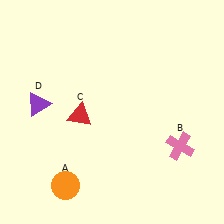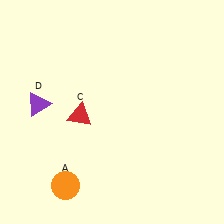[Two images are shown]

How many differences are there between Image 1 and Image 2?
There is 1 difference between the two images.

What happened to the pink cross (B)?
The pink cross (B) was removed in Image 2. It was in the bottom-right area of Image 1.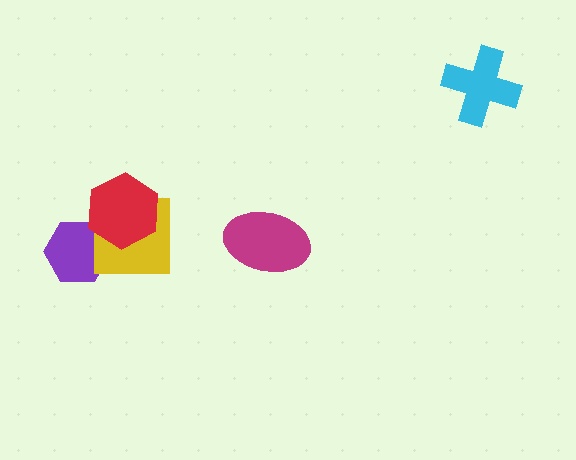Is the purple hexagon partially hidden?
Yes, it is partially covered by another shape.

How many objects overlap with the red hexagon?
2 objects overlap with the red hexagon.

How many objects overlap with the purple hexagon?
2 objects overlap with the purple hexagon.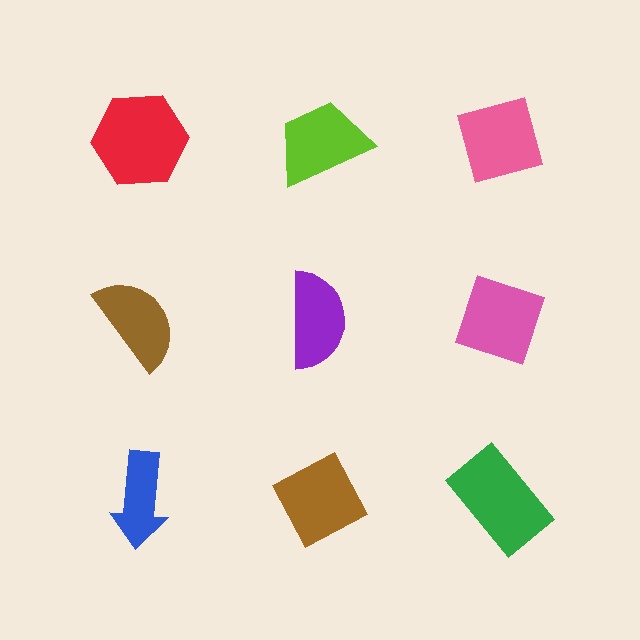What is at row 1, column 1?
A red hexagon.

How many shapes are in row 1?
3 shapes.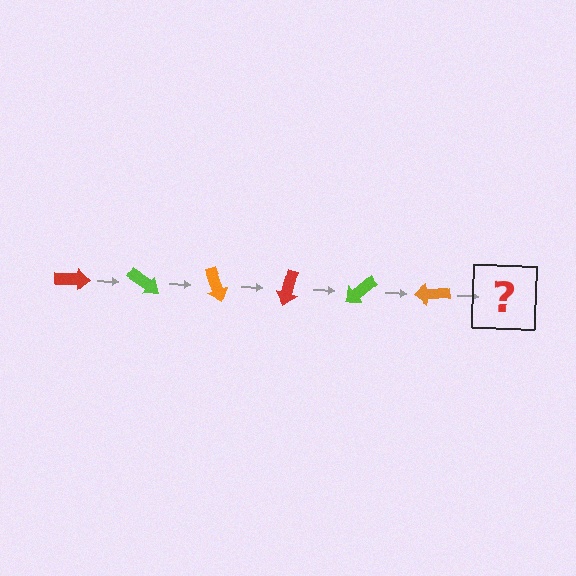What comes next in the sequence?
The next element should be a red arrow, rotated 210 degrees from the start.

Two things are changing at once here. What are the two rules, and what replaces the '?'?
The two rules are that it rotates 35 degrees each step and the color cycles through red, lime, and orange. The '?' should be a red arrow, rotated 210 degrees from the start.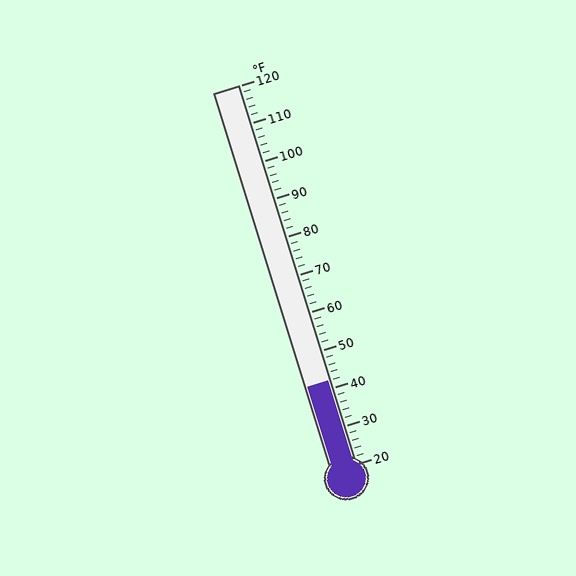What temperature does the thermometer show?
The thermometer shows approximately 42°F.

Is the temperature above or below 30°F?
The temperature is above 30°F.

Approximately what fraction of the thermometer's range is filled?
The thermometer is filled to approximately 20% of its range.